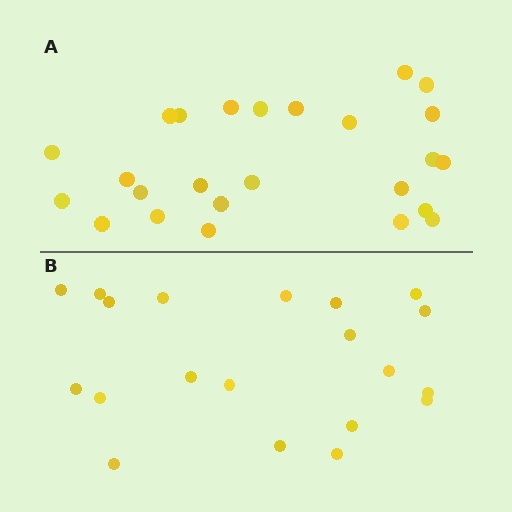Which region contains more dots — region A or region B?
Region A (the top region) has more dots.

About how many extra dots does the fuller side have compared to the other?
Region A has about 5 more dots than region B.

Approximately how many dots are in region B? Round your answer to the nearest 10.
About 20 dots.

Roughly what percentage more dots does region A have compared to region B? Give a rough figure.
About 25% more.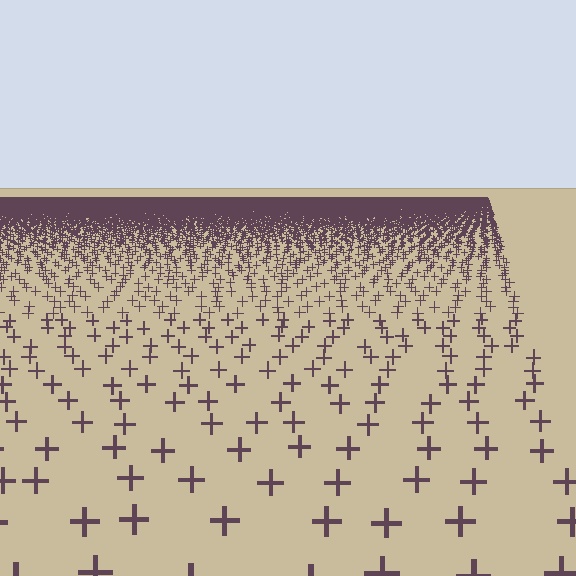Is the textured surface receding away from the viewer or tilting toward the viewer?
The surface is receding away from the viewer. Texture elements get smaller and denser toward the top.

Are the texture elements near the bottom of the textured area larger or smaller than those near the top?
Larger. Near the bottom, elements are closer to the viewer and appear at a bigger on-screen size.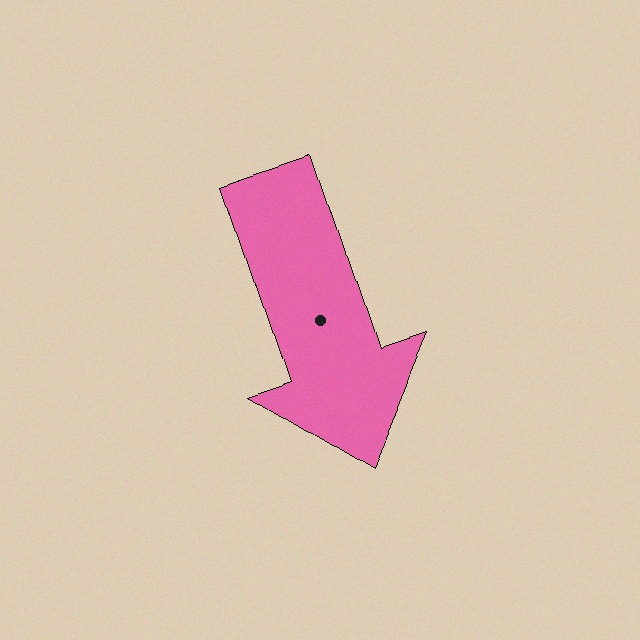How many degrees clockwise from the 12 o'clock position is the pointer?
Approximately 162 degrees.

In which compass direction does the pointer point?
South.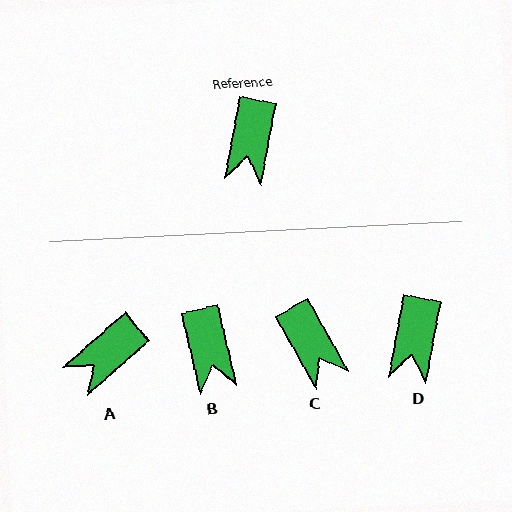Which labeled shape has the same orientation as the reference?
D.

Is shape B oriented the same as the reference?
No, it is off by about 24 degrees.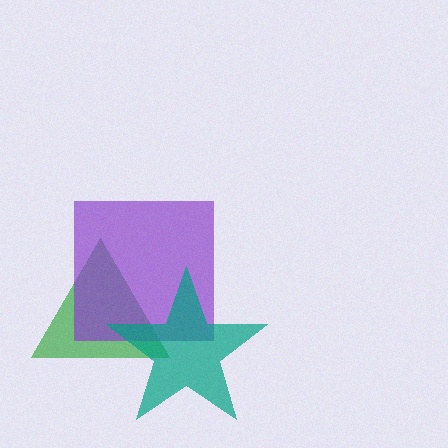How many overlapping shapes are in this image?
There are 3 overlapping shapes in the image.